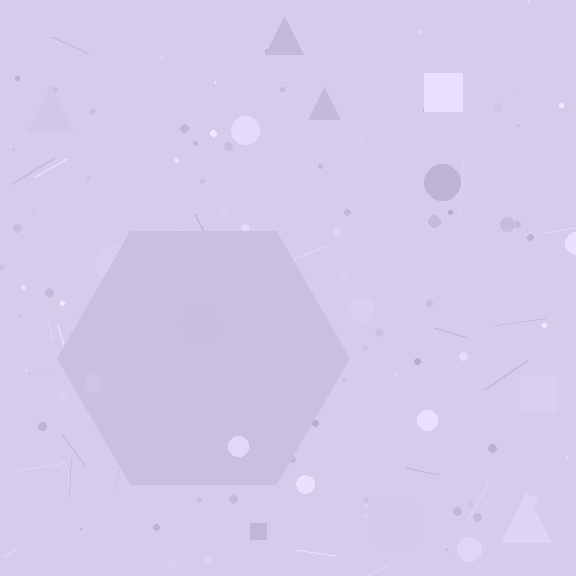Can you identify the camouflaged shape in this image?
The camouflaged shape is a hexagon.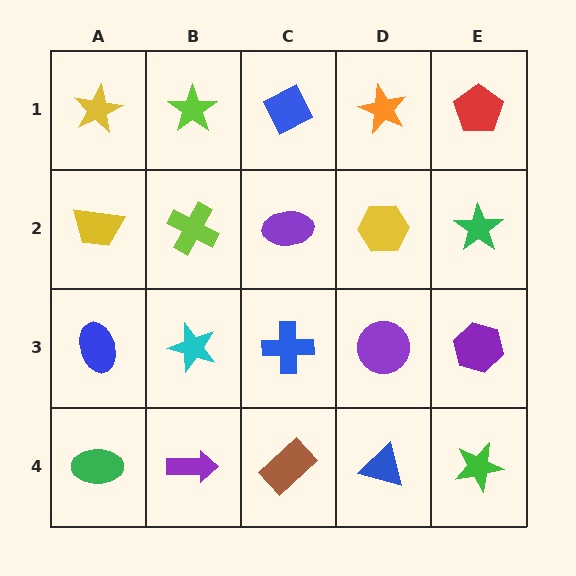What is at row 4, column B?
A purple arrow.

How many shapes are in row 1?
5 shapes.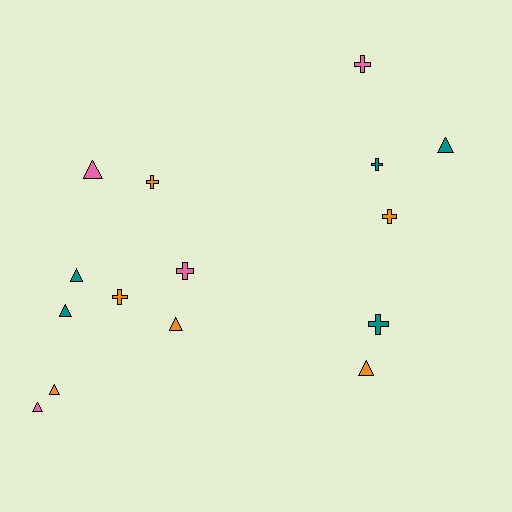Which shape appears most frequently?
Triangle, with 8 objects.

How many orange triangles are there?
There are 3 orange triangles.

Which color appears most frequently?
Orange, with 6 objects.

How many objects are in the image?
There are 15 objects.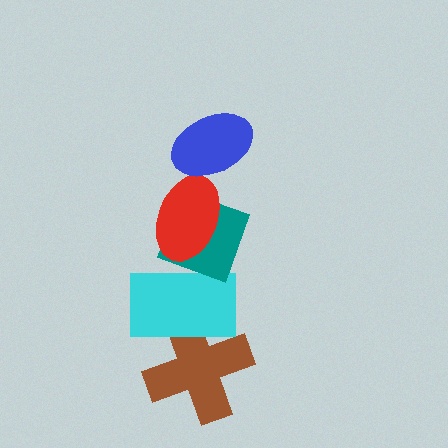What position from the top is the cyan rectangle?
The cyan rectangle is 4th from the top.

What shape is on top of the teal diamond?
The red ellipse is on top of the teal diamond.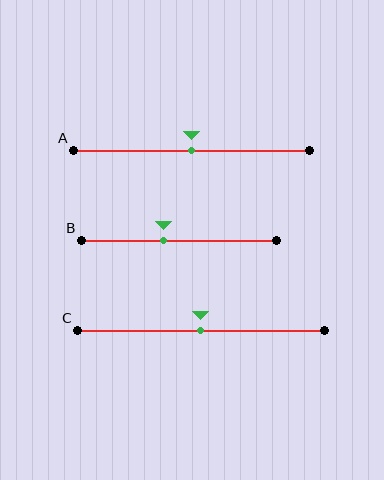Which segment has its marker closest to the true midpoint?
Segment A has its marker closest to the true midpoint.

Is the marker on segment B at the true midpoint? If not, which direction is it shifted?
No, the marker on segment B is shifted to the left by about 8% of the segment length.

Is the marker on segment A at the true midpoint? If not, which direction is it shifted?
Yes, the marker on segment A is at the true midpoint.